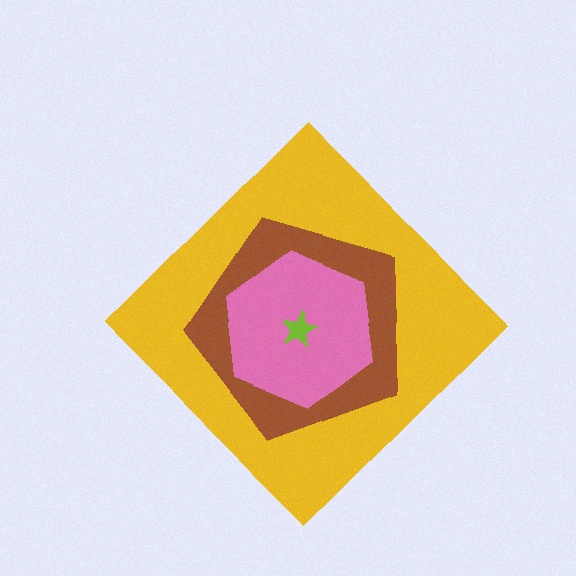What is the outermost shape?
The yellow diamond.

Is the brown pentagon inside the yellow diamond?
Yes.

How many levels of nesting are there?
4.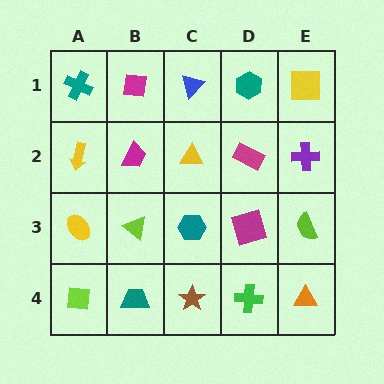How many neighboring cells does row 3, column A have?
3.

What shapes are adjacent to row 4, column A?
A yellow ellipse (row 3, column A), a teal trapezoid (row 4, column B).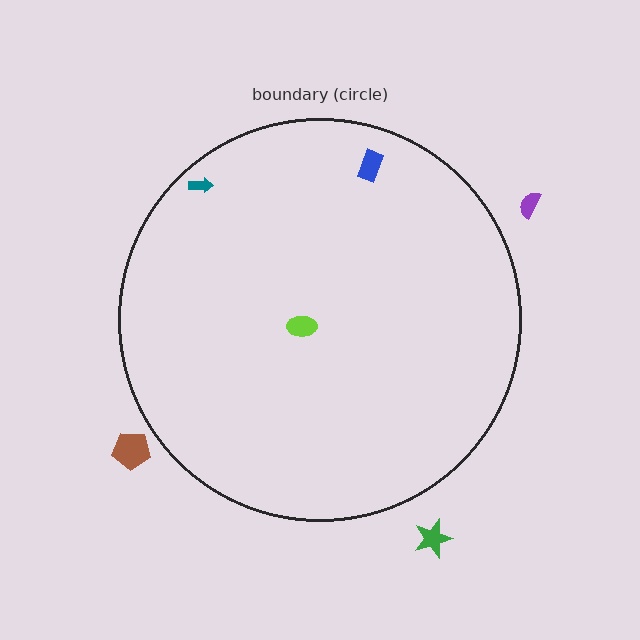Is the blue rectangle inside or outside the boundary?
Inside.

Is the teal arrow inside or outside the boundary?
Inside.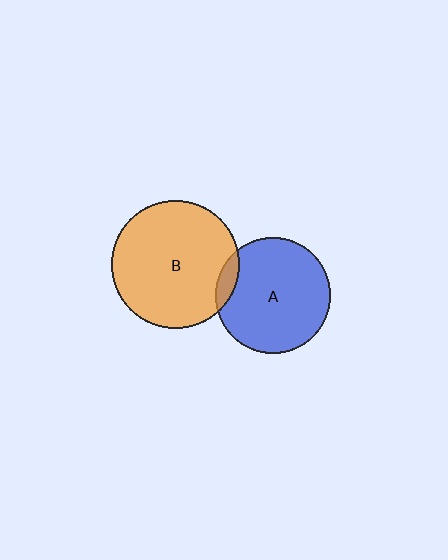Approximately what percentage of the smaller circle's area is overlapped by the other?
Approximately 10%.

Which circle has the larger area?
Circle B (orange).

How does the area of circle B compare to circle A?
Approximately 1.2 times.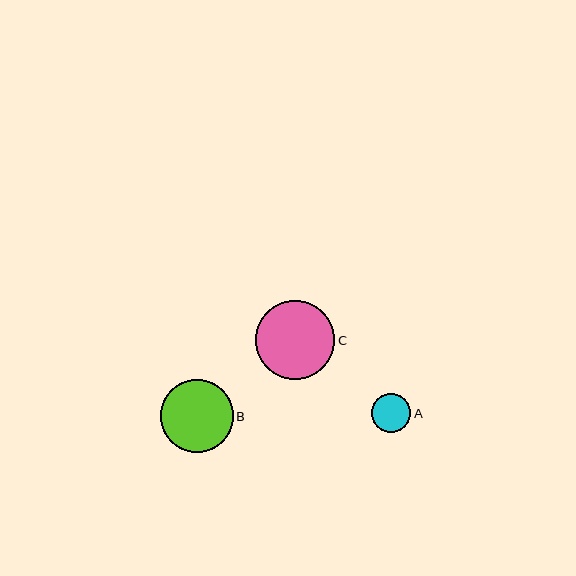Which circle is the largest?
Circle C is the largest with a size of approximately 79 pixels.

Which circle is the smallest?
Circle A is the smallest with a size of approximately 40 pixels.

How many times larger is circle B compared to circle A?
Circle B is approximately 1.8 times the size of circle A.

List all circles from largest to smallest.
From largest to smallest: C, B, A.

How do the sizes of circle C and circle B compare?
Circle C and circle B are approximately the same size.